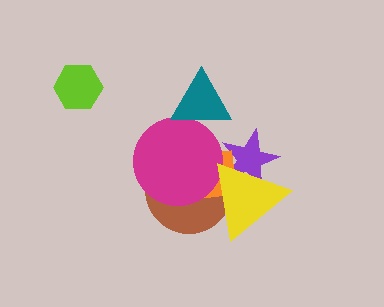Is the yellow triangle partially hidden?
No, no other shape covers it.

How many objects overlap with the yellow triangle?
4 objects overlap with the yellow triangle.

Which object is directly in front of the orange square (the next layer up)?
The magenta circle is directly in front of the orange square.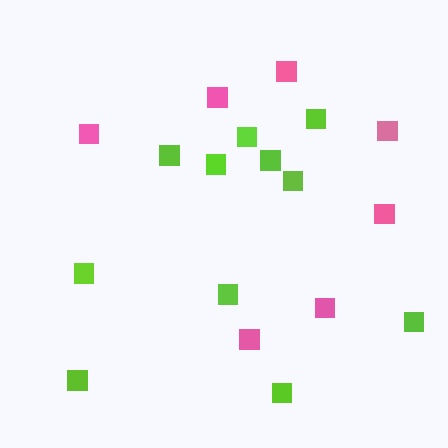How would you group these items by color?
There are 2 groups: one group of lime squares (11) and one group of pink squares (7).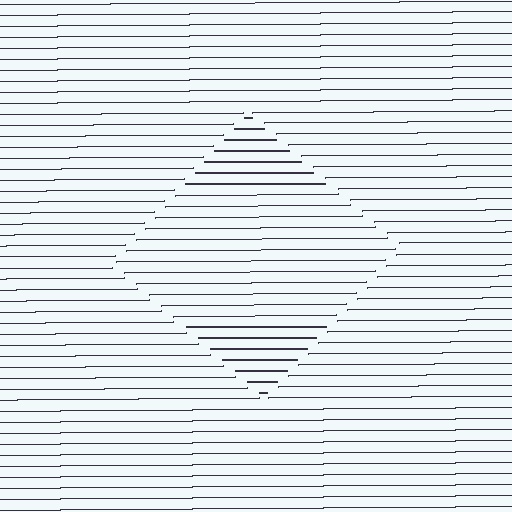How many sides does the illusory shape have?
4 sides — the line-ends trace a square.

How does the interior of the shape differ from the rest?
The interior of the shape contains the same grating, shifted by half a period — the contour is defined by the phase discontinuity where line-ends from the inner and outer gratings abut.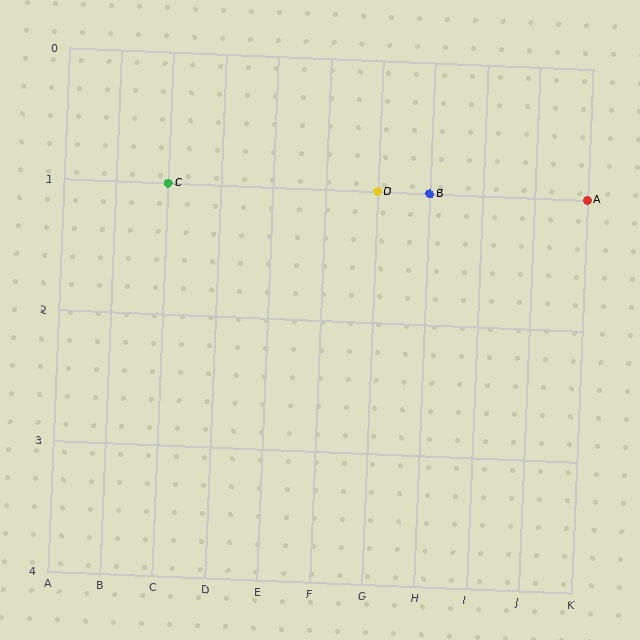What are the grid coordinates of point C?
Point C is at grid coordinates (C, 1).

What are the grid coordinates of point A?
Point A is at grid coordinates (K, 1).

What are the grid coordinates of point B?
Point B is at grid coordinates (H, 1).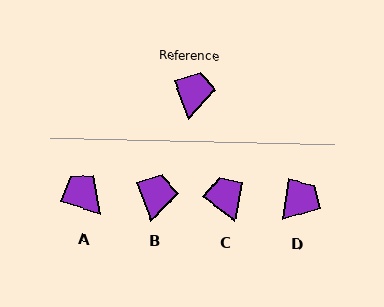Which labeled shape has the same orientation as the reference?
B.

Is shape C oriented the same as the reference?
No, it is off by about 33 degrees.